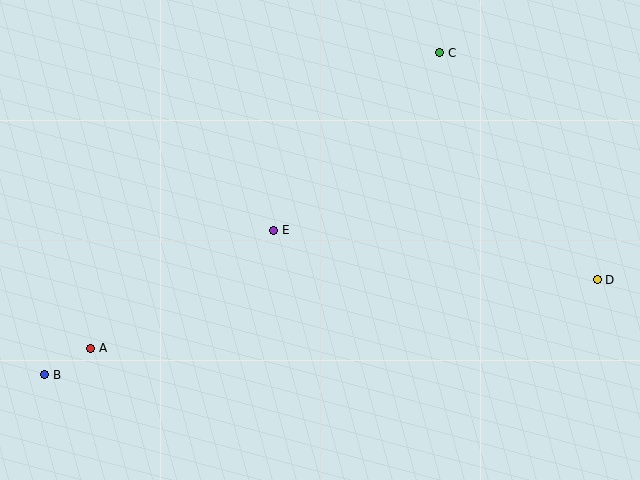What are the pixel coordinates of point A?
Point A is at (91, 348).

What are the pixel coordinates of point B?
Point B is at (45, 375).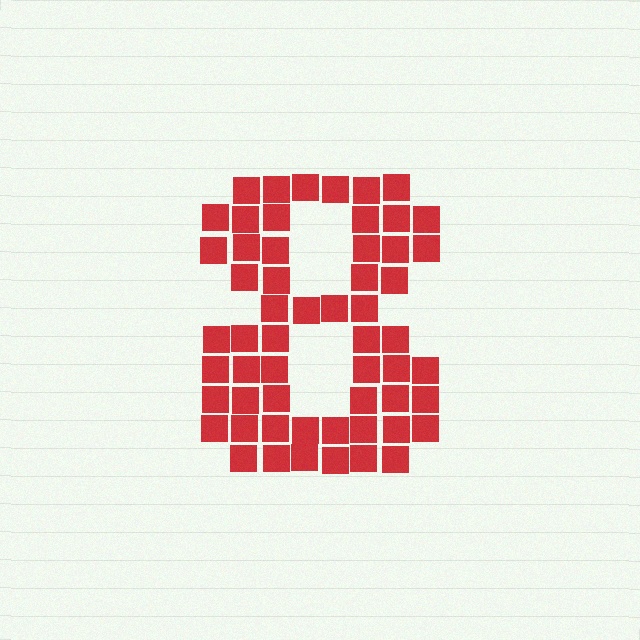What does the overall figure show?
The overall figure shows the digit 8.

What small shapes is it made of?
It is made of small squares.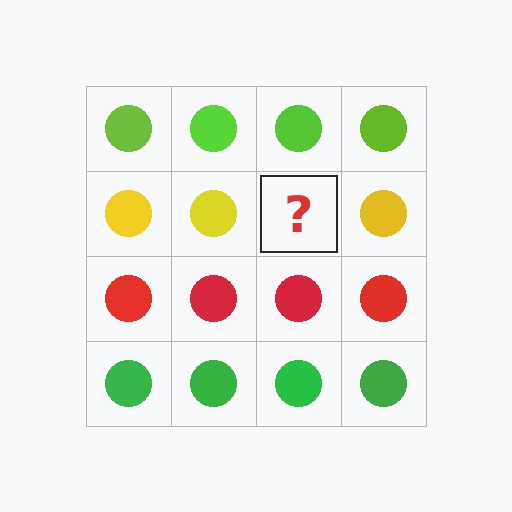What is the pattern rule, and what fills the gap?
The rule is that each row has a consistent color. The gap should be filled with a yellow circle.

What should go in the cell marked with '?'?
The missing cell should contain a yellow circle.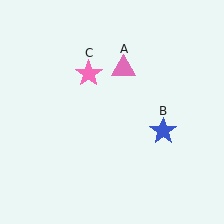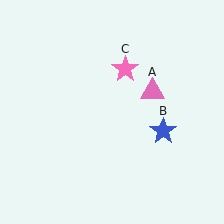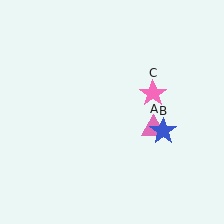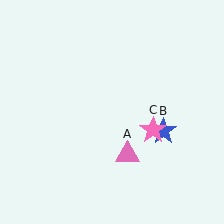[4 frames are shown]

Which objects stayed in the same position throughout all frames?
Blue star (object B) remained stationary.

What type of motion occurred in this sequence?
The pink triangle (object A), pink star (object C) rotated clockwise around the center of the scene.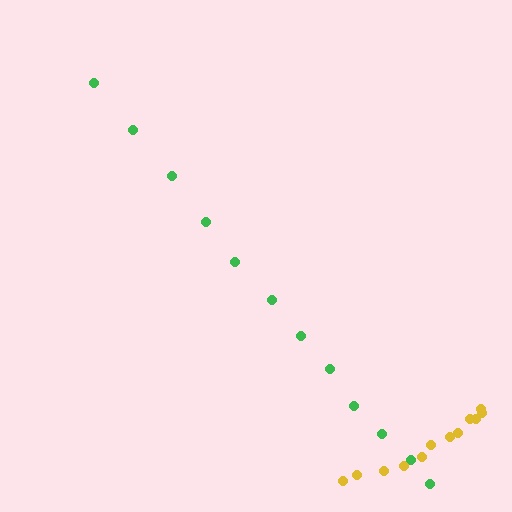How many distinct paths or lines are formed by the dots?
There are 2 distinct paths.